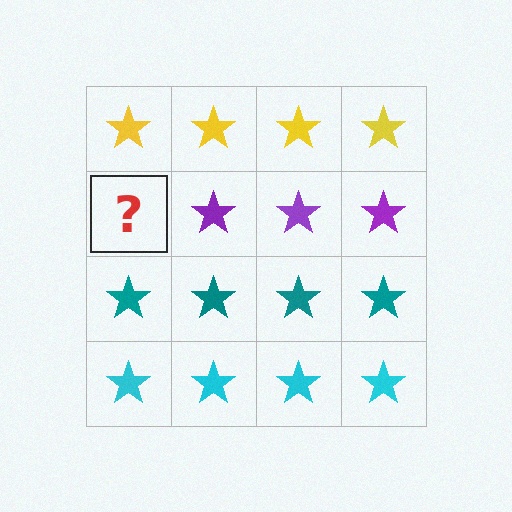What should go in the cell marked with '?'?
The missing cell should contain a purple star.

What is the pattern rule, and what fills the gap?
The rule is that each row has a consistent color. The gap should be filled with a purple star.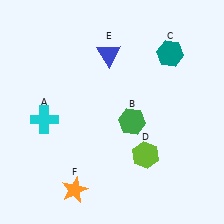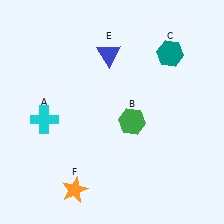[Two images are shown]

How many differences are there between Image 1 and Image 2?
There is 1 difference between the two images.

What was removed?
The lime hexagon (D) was removed in Image 2.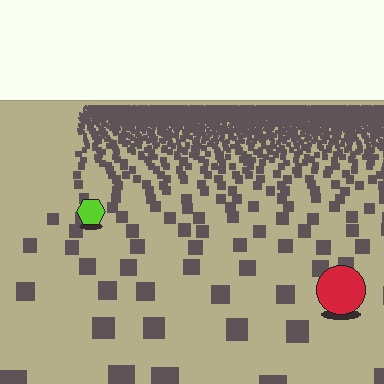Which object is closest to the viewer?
The red circle is closest. The texture marks near it are larger and more spread out.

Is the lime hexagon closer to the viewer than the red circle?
No. The red circle is closer — you can tell from the texture gradient: the ground texture is coarser near it.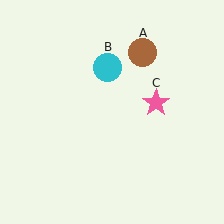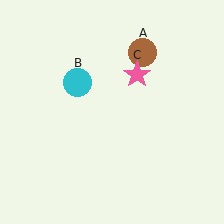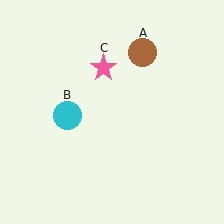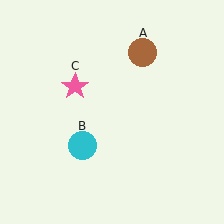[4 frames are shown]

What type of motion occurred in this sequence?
The cyan circle (object B), pink star (object C) rotated counterclockwise around the center of the scene.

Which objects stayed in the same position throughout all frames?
Brown circle (object A) remained stationary.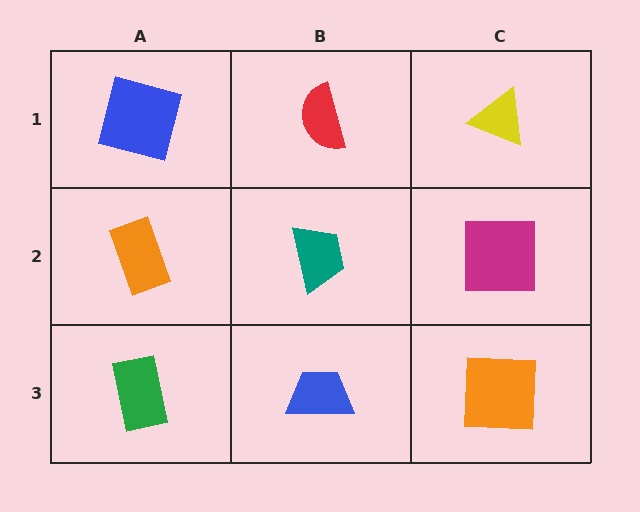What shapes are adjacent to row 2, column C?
A yellow triangle (row 1, column C), an orange square (row 3, column C), a teal trapezoid (row 2, column B).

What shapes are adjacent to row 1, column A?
An orange rectangle (row 2, column A), a red semicircle (row 1, column B).